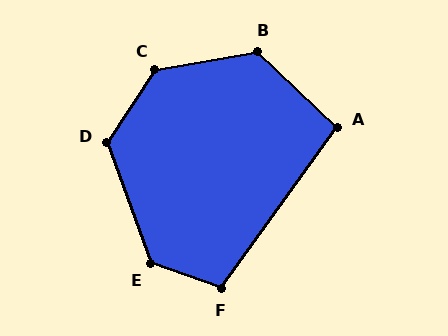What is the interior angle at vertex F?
Approximately 106 degrees (obtuse).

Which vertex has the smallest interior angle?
A, at approximately 97 degrees.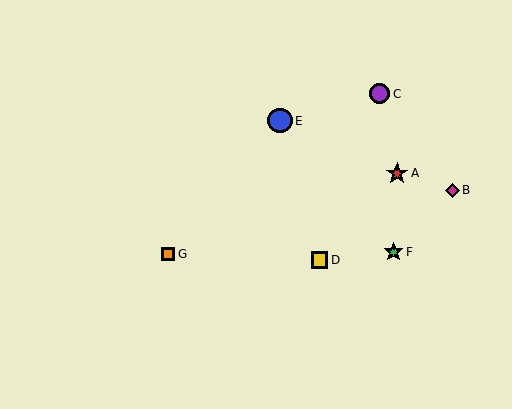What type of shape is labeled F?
Shape F is a green star.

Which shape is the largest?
The blue circle (labeled E) is the largest.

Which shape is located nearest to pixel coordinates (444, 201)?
The magenta diamond (labeled B) at (452, 190) is nearest to that location.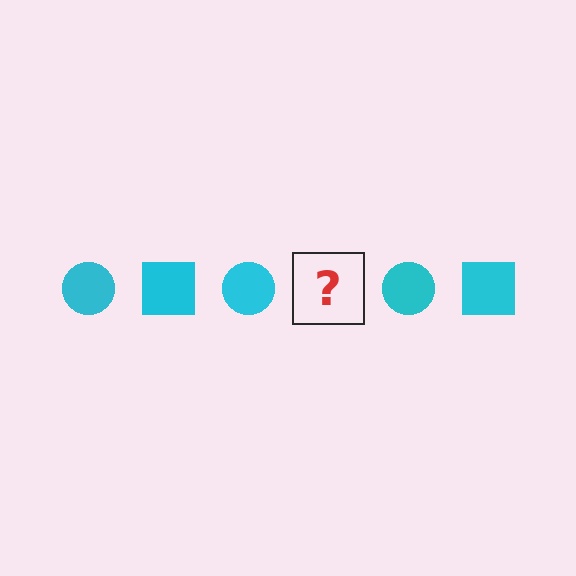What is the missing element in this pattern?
The missing element is a cyan square.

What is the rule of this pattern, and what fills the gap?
The rule is that the pattern cycles through circle, square shapes in cyan. The gap should be filled with a cyan square.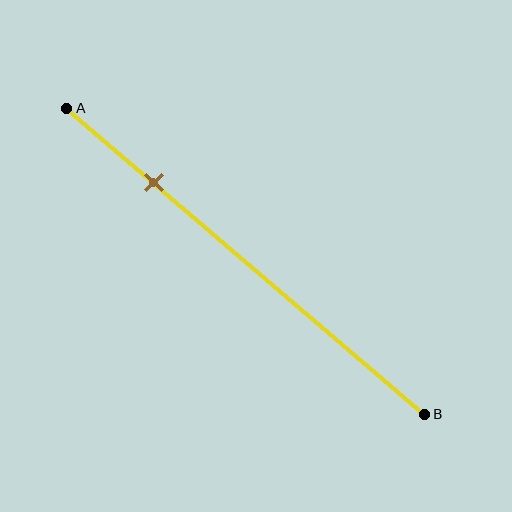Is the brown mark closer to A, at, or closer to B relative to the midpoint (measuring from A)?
The brown mark is closer to point A than the midpoint of segment AB.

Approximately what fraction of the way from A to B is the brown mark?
The brown mark is approximately 25% of the way from A to B.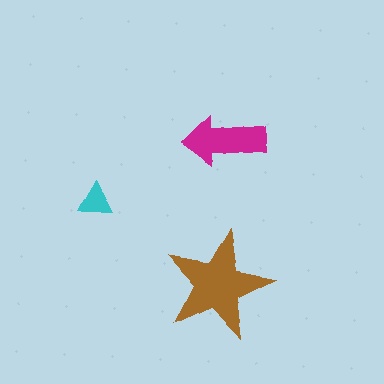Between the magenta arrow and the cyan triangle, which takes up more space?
The magenta arrow.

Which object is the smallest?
The cyan triangle.